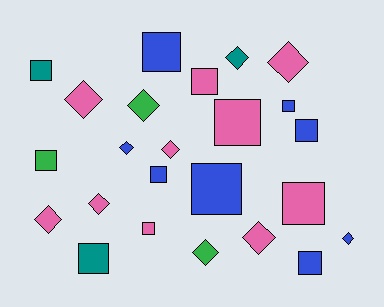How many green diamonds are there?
There are 2 green diamonds.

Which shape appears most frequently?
Square, with 13 objects.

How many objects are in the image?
There are 24 objects.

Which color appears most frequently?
Pink, with 10 objects.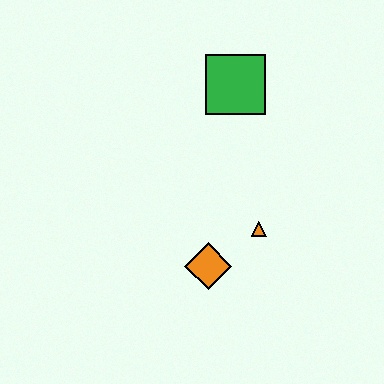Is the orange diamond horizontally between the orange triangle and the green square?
No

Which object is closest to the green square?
The orange triangle is closest to the green square.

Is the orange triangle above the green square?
No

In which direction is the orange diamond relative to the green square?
The orange diamond is below the green square.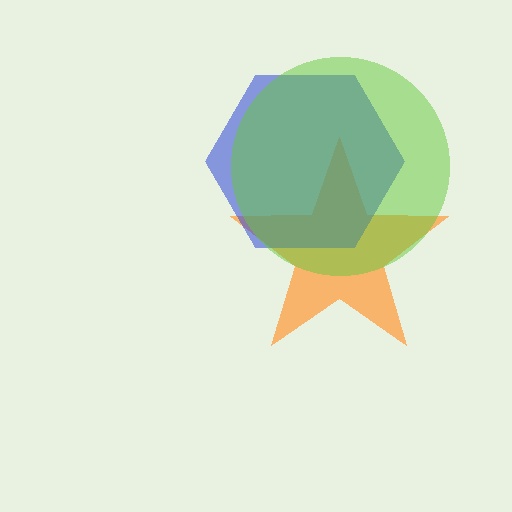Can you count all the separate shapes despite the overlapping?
Yes, there are 3 separate shapes.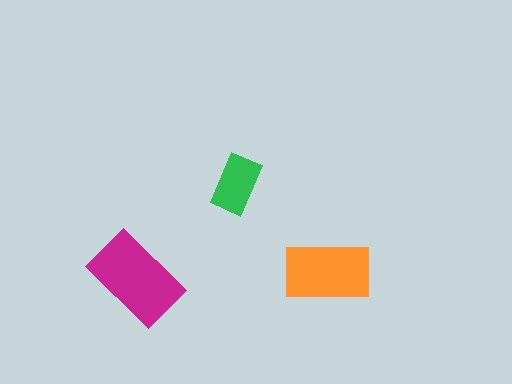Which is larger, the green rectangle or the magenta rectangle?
The magenta one.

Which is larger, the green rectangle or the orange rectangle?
The orange one.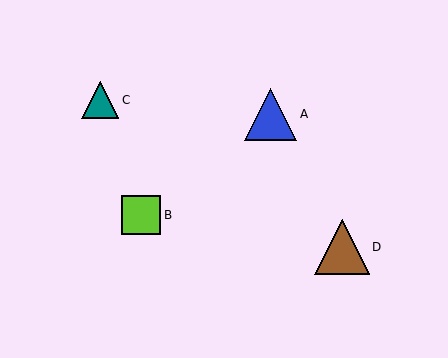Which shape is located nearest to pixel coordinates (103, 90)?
The teal triangle (labeled C) at (100, 100) is nearest to that location.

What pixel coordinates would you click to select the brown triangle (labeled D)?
Click at (342, 247) to select the brown triangle D.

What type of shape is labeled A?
Shape A is a blue triangle.